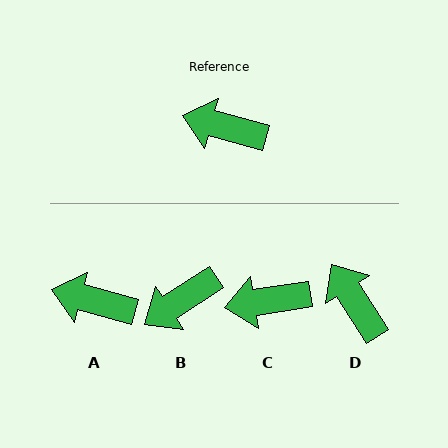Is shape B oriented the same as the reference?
No, it is off by about 48 degrees.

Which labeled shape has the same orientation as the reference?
A.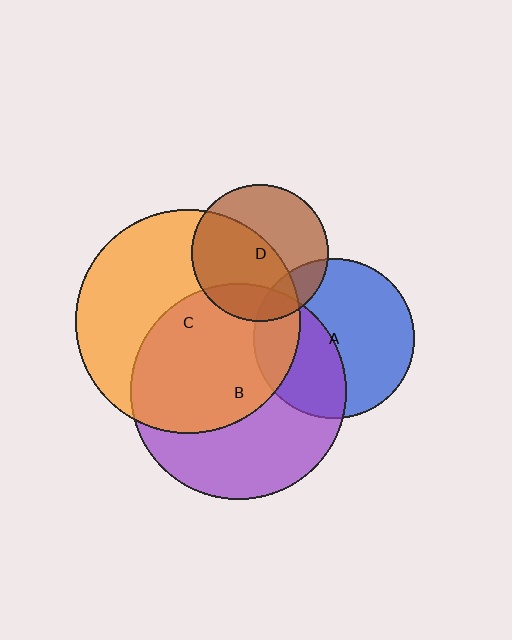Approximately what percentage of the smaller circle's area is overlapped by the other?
Approximately 55%.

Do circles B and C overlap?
Yes.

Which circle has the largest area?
Circle C (orange).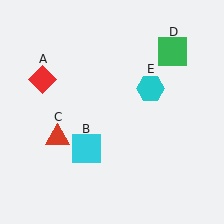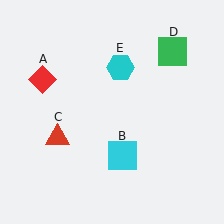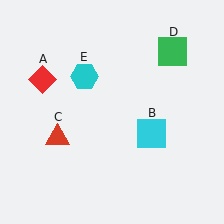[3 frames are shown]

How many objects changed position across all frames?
2 objects changed position: cyan square (object B), cyan hexagon (object E).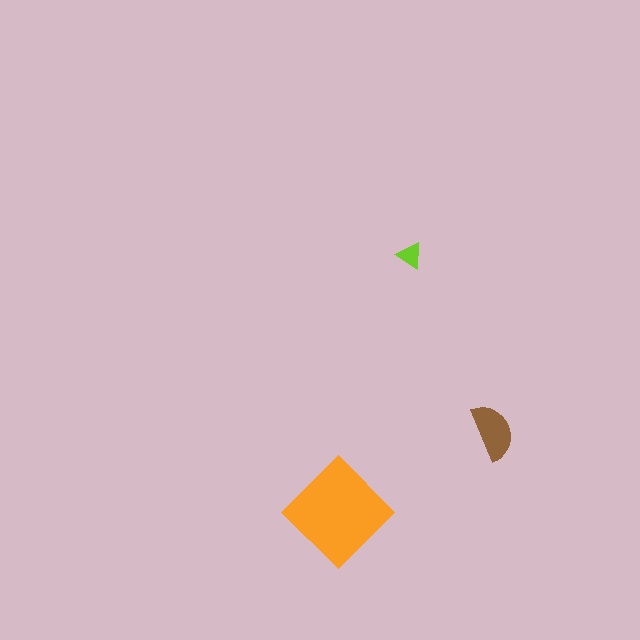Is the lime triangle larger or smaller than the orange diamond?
Smaller.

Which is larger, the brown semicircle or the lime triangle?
The brown semicircle.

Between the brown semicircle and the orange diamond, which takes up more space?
The orange diamond.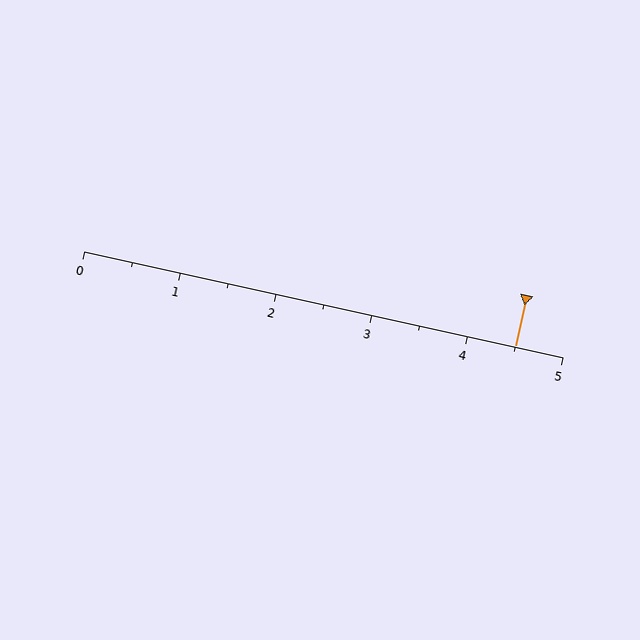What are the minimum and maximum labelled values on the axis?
The axis runs from 0 to 5.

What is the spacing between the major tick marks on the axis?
The major ticks are spaced 1 apart.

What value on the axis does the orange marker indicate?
The marker indicates approximately 4.5.